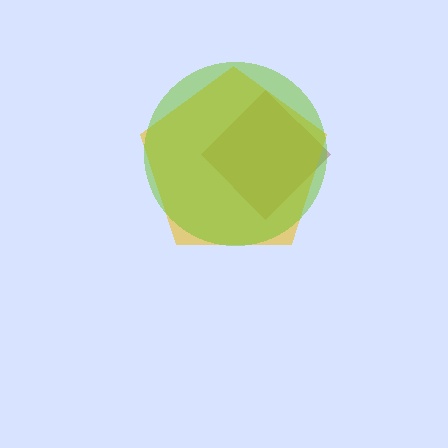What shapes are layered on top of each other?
The layered shapes are: a brown diamond, a yellow pentagon, a lime circle.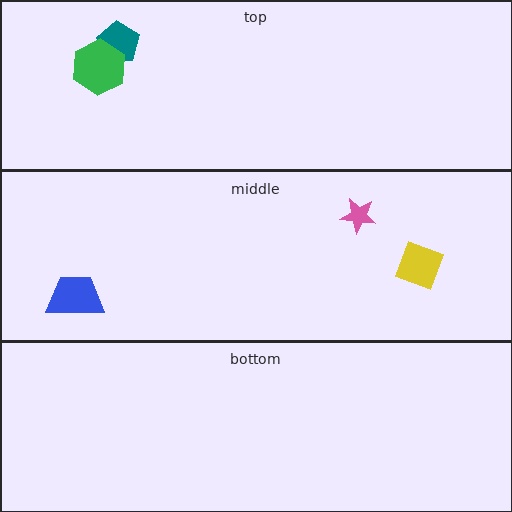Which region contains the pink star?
The middle region.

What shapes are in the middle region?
The yellow diamond, the blue trapezoid, the pink star.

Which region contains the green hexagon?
The top region.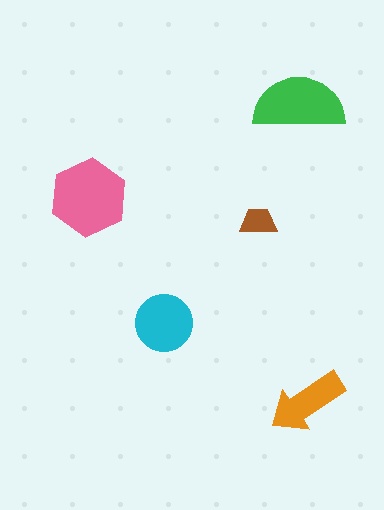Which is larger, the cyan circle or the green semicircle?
The green semicircle.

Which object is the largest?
The pink hexagon.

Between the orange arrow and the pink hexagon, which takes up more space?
The pink hexagon.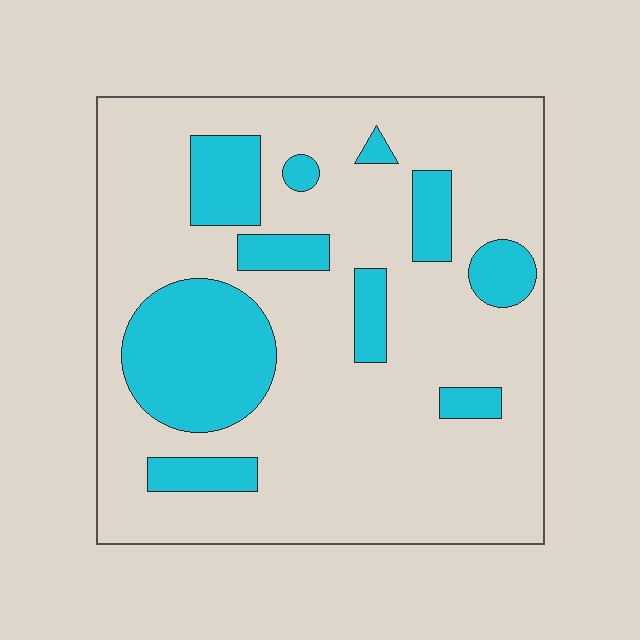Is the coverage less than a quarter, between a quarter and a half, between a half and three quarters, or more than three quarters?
Less than a quarter.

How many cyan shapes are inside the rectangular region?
10.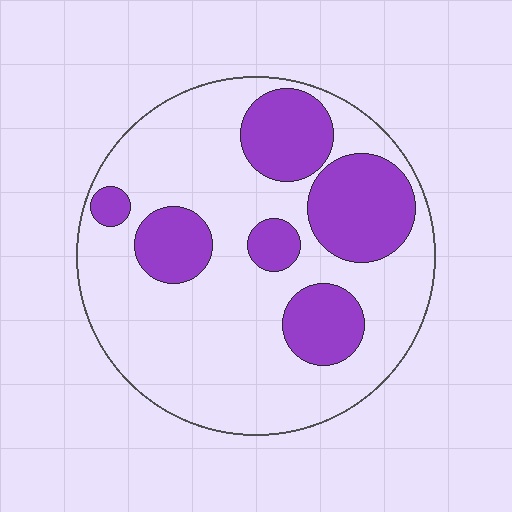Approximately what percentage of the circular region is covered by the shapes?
Approximately 30%.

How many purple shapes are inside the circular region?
6.